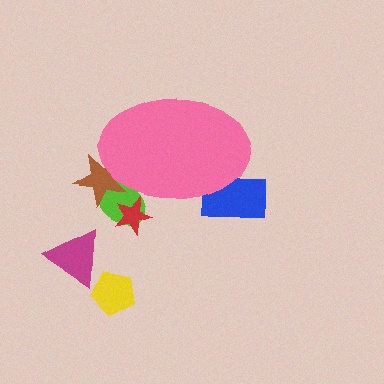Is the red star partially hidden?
Yes, the red star is partially hidden behind the pink ellipse.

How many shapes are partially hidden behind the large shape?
4 shapes are partially hidden.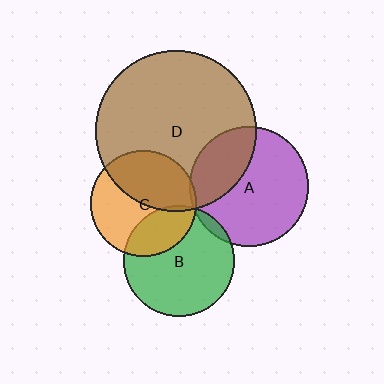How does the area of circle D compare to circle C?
Approximately 2.3 times.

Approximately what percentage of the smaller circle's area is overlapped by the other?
Approximately 5%.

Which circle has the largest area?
Circle D (brown).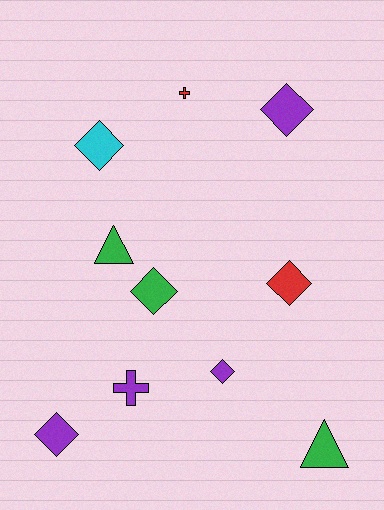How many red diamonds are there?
There is 1 red diamond.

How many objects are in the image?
There are 10 objects.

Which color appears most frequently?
Purple, with 4 objects.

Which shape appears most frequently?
Diamond, with 6 objects.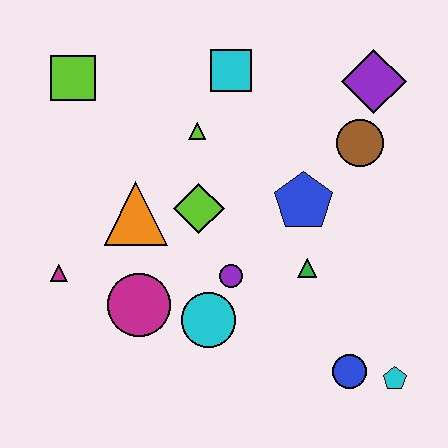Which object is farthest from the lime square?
The cyan pentagon is farthest from the lime square.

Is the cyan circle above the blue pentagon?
No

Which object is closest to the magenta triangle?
The magenta circle is closest to the magenta triangle.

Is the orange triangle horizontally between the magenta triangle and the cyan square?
Yes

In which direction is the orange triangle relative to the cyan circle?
The orange triangle is above the cyan circle.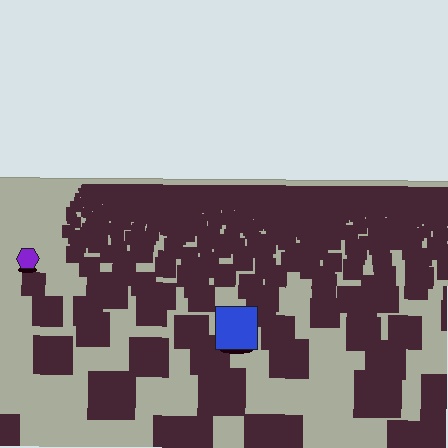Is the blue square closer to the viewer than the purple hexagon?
Yes. The blue square is closer — you can tell from the texture gradient: the ground texture is coarser near it.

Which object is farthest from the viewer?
The purple hexagon is farthest from the viewer. It appears smaller and the ground texture around it is denser.